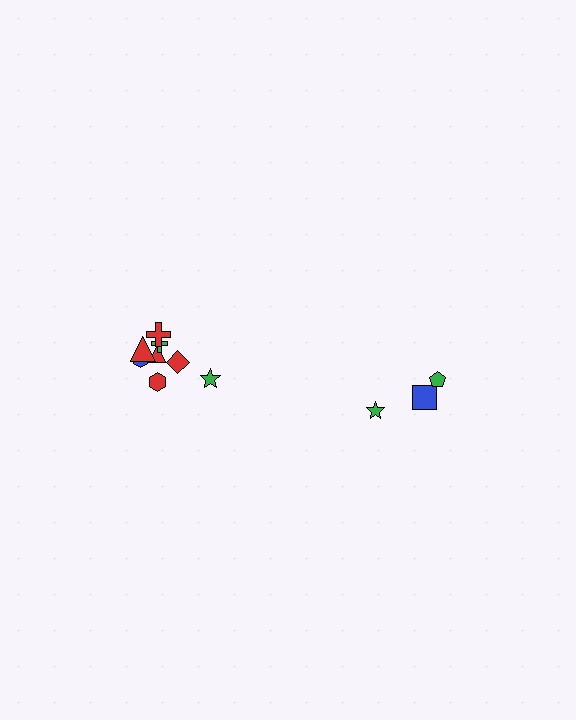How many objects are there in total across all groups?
There are 11 objects.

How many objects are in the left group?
There are 8 objects.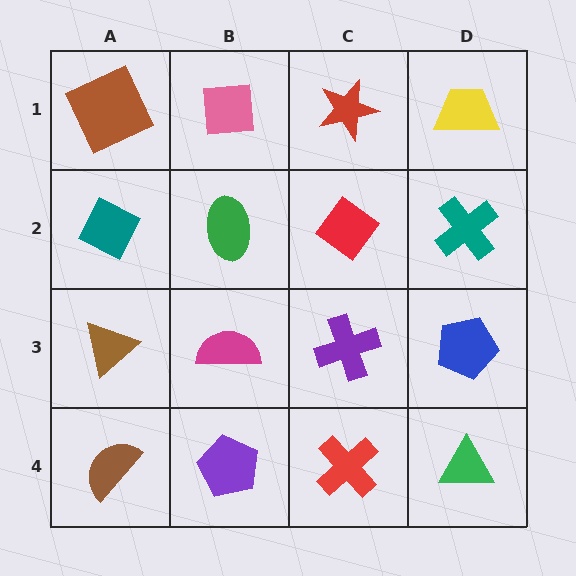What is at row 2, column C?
A red diamond.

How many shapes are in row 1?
4 shapes.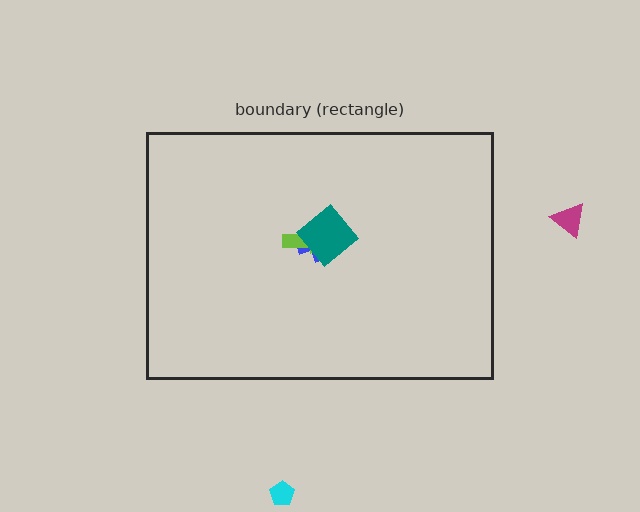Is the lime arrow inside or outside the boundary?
Inside.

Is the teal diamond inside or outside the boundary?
Inside.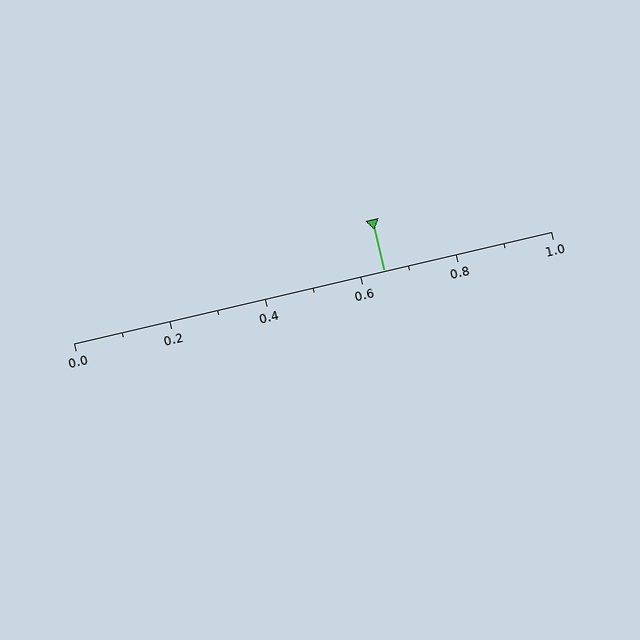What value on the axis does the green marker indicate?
The marker indicates approximately 0.65.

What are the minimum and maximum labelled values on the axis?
The axis runs from 0.0 to 1.0.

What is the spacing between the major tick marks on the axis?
The major ticks are spaced 0.2 apart.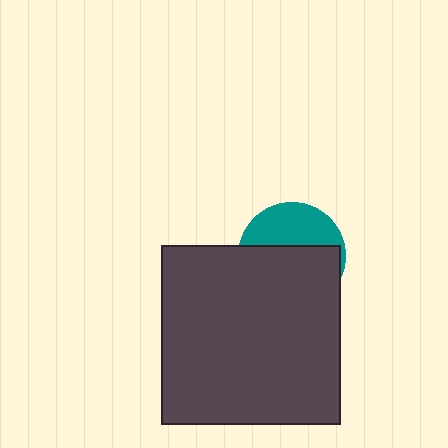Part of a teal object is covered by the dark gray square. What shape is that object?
It is a circle.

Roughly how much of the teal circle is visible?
A small part of it is visible (roughly 39%).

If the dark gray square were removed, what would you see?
You would see the complete teal circle.